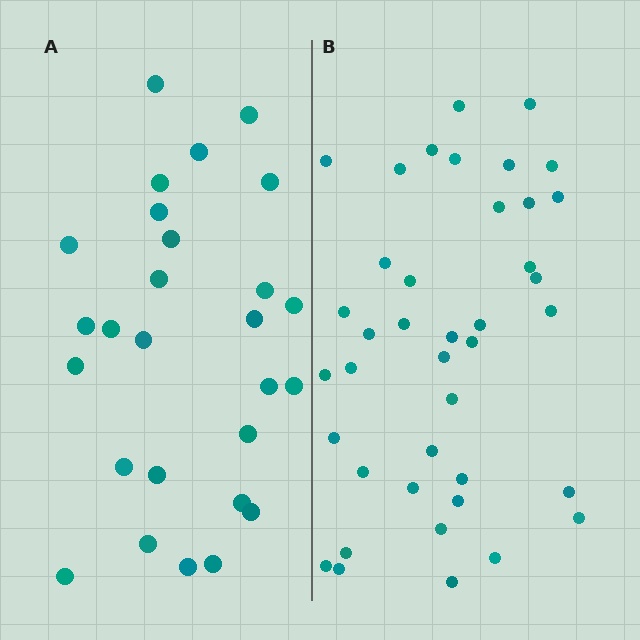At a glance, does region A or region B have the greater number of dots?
Region B (the right region) has more dots.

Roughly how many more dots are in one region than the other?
Region B has approximately 15 more dots than region A.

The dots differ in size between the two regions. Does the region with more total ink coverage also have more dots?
No. Region A has more total ink coverage because its dots are larger, but region B actually contains more individual dots. Total area can be misleading — the number of items is what matters here.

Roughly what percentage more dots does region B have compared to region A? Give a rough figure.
About 50% more.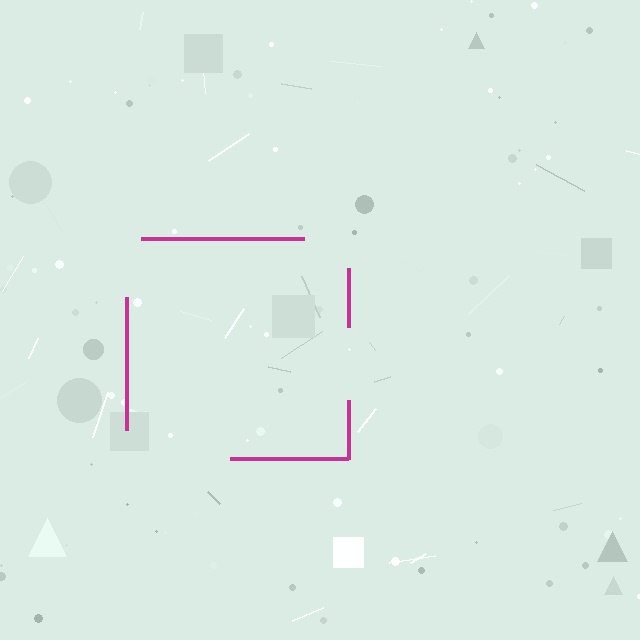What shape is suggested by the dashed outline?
The dashed outline suggests a square.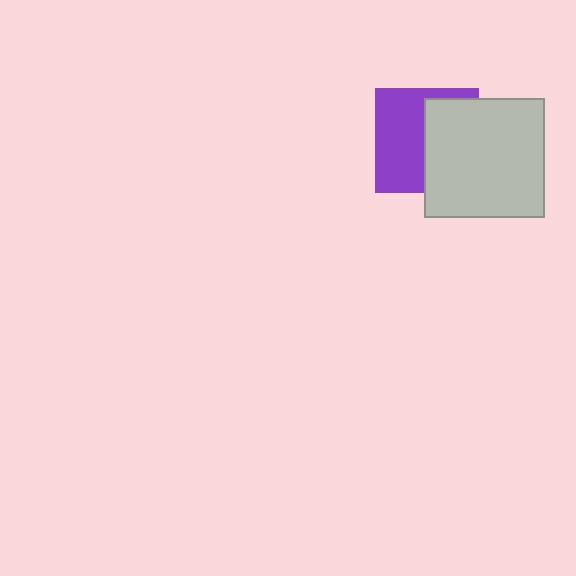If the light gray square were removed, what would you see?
You would see the complete purple square.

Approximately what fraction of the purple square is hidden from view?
Roughly 49% of the purple square is hidden behind the light gray square.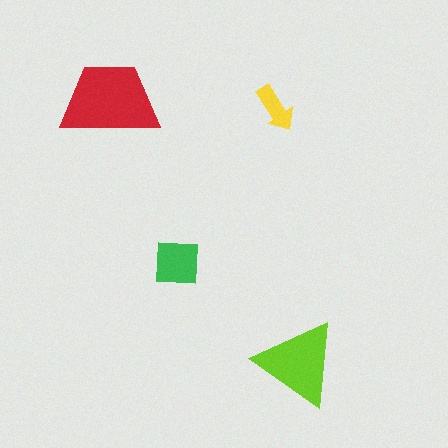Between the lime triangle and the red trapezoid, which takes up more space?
The red trapezoid.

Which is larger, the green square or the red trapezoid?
The red trapezoid.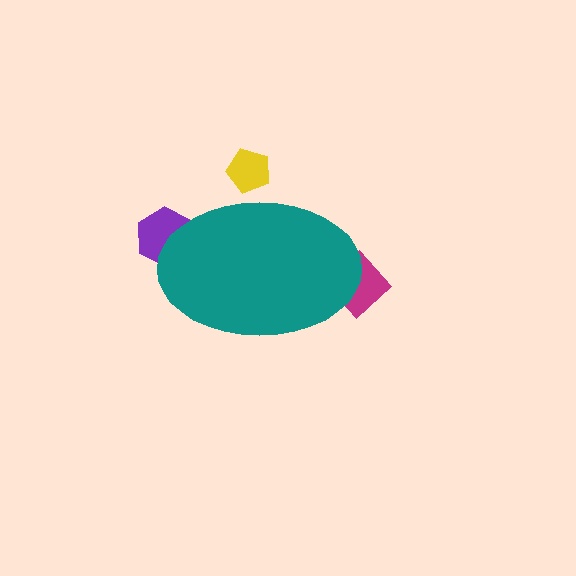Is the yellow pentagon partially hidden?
Yes, the yellow pentagon is partially hidden behind the teal ellipse.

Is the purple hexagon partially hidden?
Yes, the purple hexagon is partially hidden behind the teal ellipse.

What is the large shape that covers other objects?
A teal ellipse.